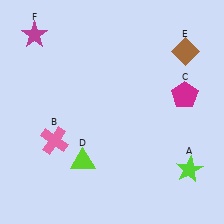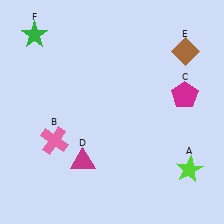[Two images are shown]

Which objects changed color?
D changed from lime to magenta. F changed from magenta to green.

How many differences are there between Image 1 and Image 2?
There are 2 differences between the two images.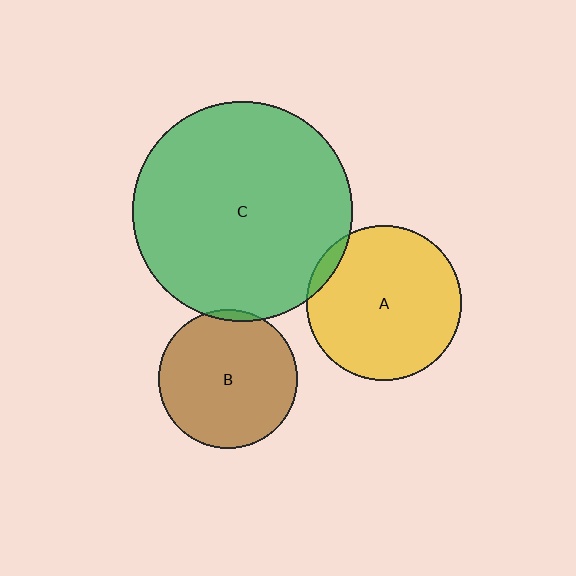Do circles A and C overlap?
Yes.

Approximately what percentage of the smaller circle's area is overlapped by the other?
Approximately 5%.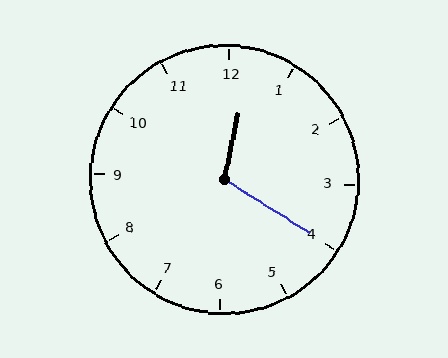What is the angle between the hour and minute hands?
Approximately 110 degrees.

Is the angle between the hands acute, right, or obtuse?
It is obtuse.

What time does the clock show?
12:20.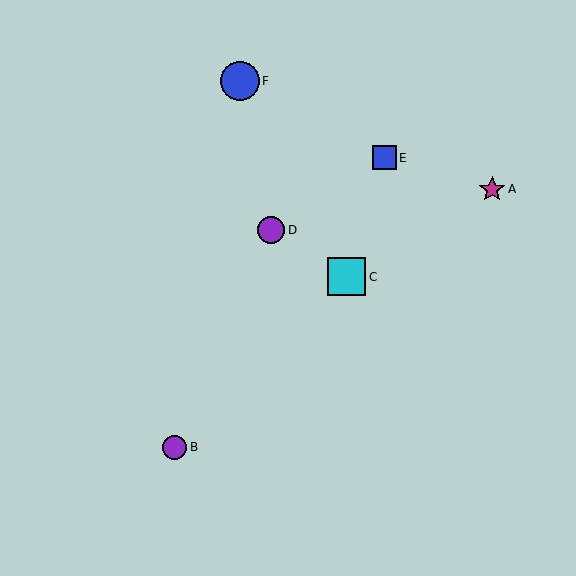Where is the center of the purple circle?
The center of the purple circle is at (175, 447).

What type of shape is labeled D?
Shape D is a purple circle.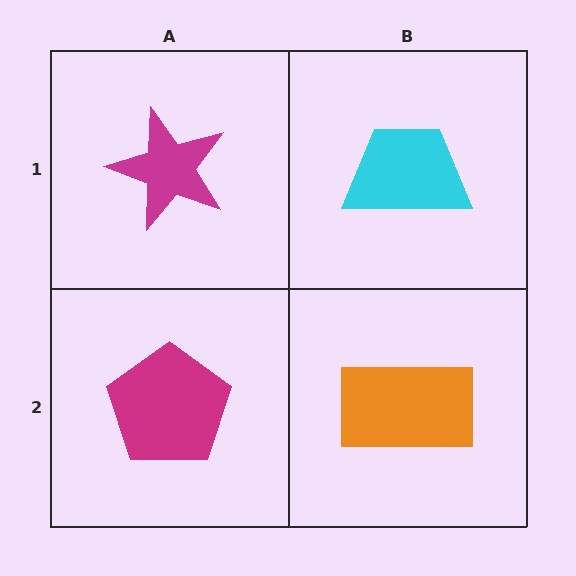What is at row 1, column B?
A cyan trapezoid.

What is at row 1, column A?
A magenta star.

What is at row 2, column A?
A magenta pentagon.